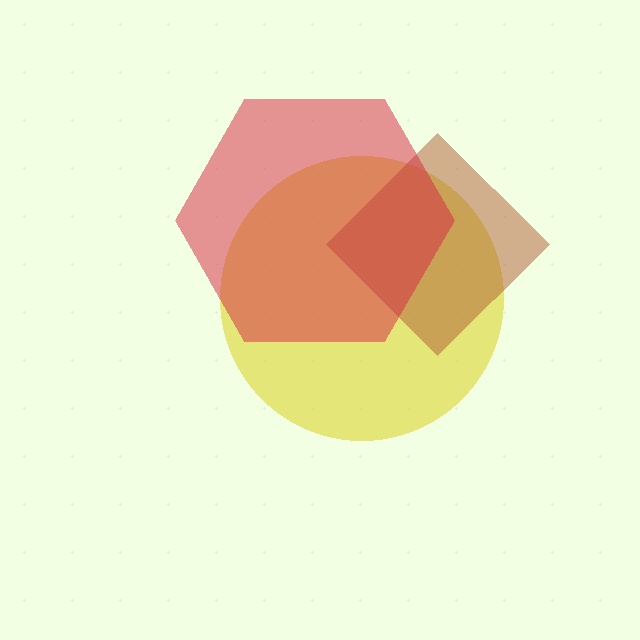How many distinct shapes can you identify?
There are 3 distinct shapes: a yellow circle, a brown diamond, a red hexagon.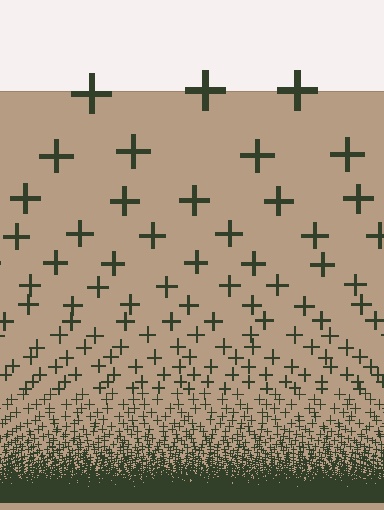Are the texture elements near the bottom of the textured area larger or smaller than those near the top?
Smaller. The gradient is inverted — elements near the bottom are smaller and denser.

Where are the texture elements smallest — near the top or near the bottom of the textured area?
Near the bottom.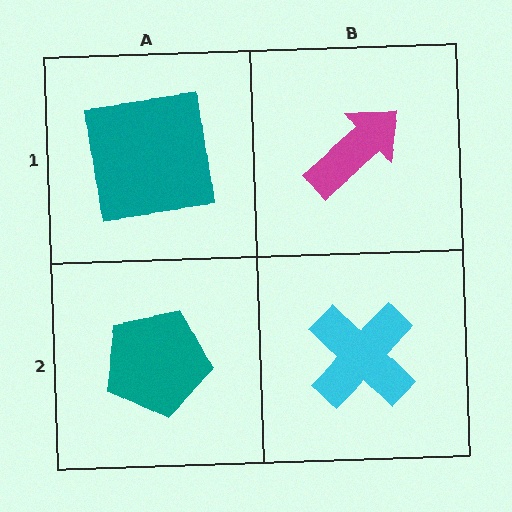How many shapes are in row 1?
2 shapes.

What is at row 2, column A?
A teal pentagon.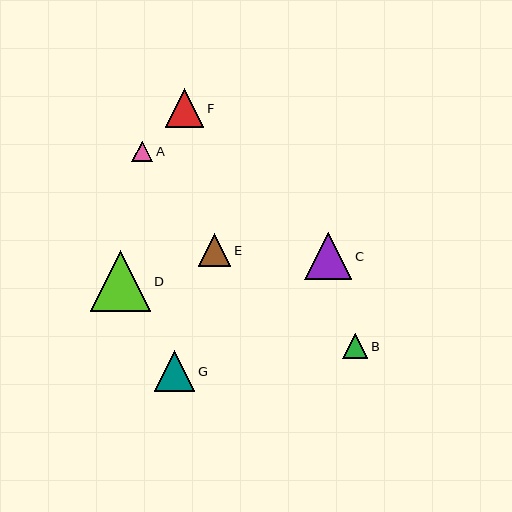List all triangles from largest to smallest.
From largest to smallest: D, C, G, F, E, B, A.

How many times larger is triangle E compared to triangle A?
Triangle E is approximately 1.5 times the size of triangle A.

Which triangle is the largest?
Triangle D is the largest with a size of approximately 61 pixels.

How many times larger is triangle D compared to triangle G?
Triangle D is approximately 1.5 times the size of triangle G.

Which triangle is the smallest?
Triangle A is the smallest with a size of approximately 21 pixels.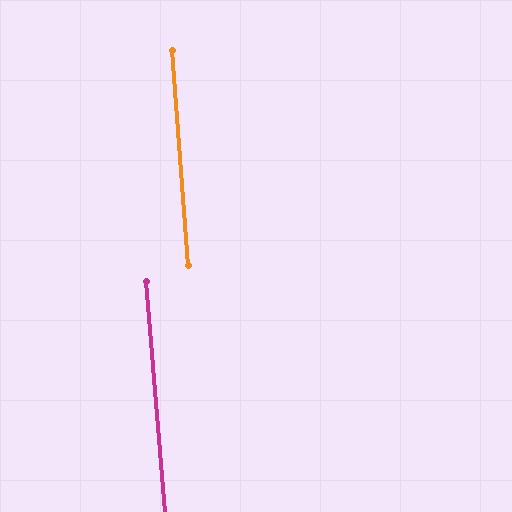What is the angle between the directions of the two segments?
Approximately 1 degree.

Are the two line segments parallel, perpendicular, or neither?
Parallel — their directions differ by only 0.5°.